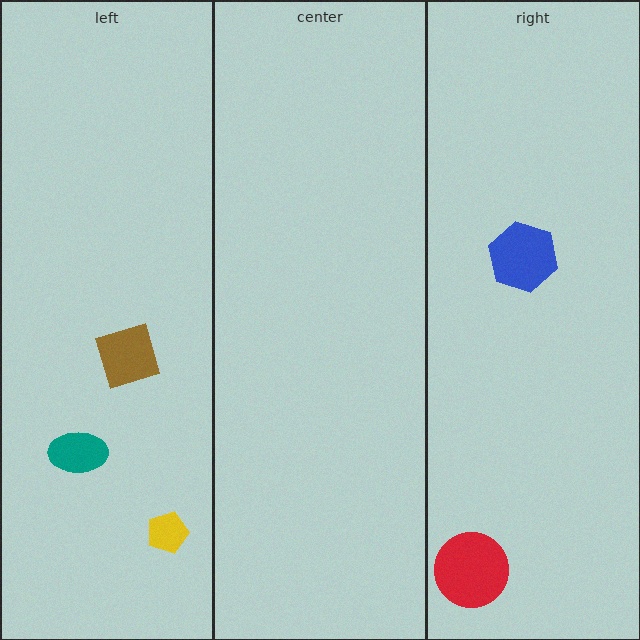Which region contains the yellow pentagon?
The left region.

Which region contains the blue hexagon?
The right region.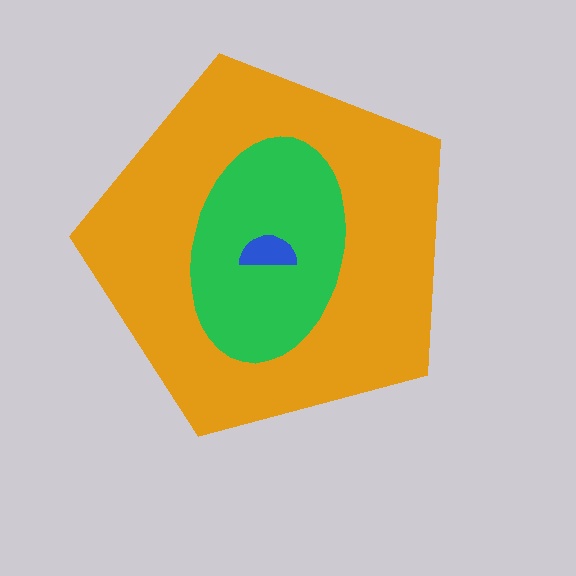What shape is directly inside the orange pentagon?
The green ellipse.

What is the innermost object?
The blue semicircle.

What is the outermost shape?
The orange pentagon.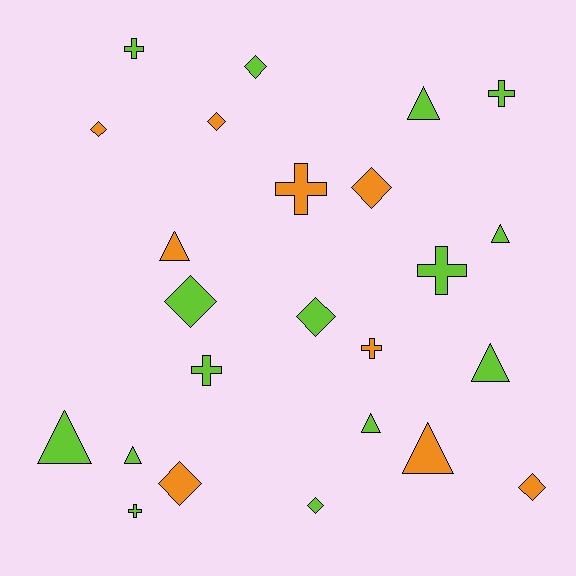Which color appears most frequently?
Lime, with 15 objects.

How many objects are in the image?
There are 24 objects.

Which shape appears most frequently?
Diamond, with 9 objects.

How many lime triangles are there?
There are 6 lime triangles.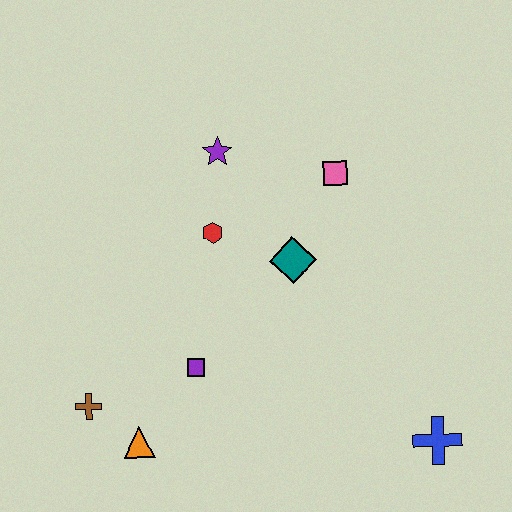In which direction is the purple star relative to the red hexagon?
The purple star is above the red hexagon.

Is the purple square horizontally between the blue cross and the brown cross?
Yes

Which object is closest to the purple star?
The red hexagon is closest to the purple star.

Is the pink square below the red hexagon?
No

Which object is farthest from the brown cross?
The blue cross is farthest from the brown cross.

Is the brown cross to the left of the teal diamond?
Yes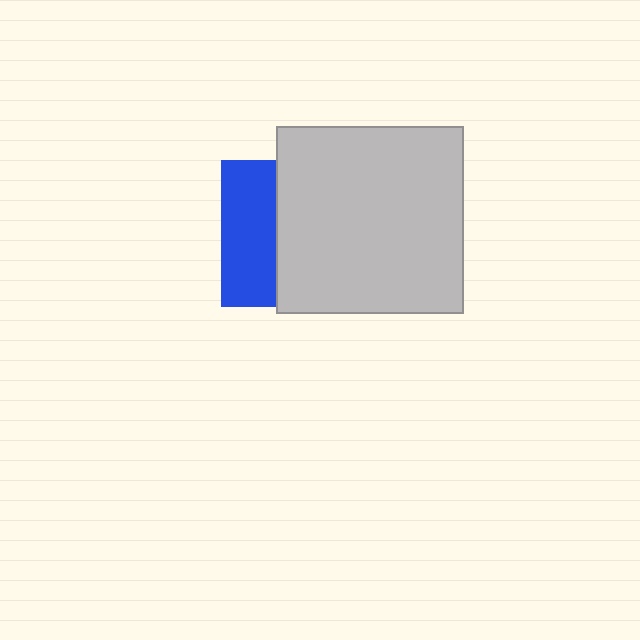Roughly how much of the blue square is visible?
A small part of it is visible (roughly 37%).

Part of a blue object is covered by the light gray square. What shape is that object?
It is a square.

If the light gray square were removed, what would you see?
You would see the complete blue square.